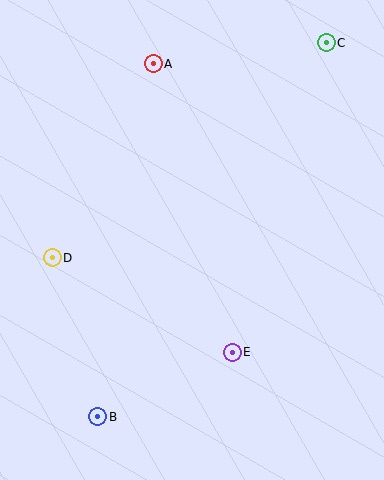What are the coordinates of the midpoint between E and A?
The midpoint between E and A is at (193, 208).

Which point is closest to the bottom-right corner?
Point E is closest to the bottom-right corner.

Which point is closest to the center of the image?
Point E at (232, 352) is closest to the center.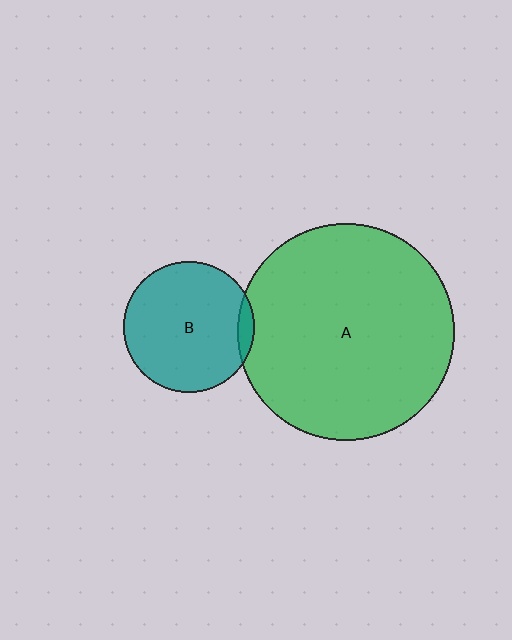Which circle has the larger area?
Circle A (green).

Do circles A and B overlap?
Yes.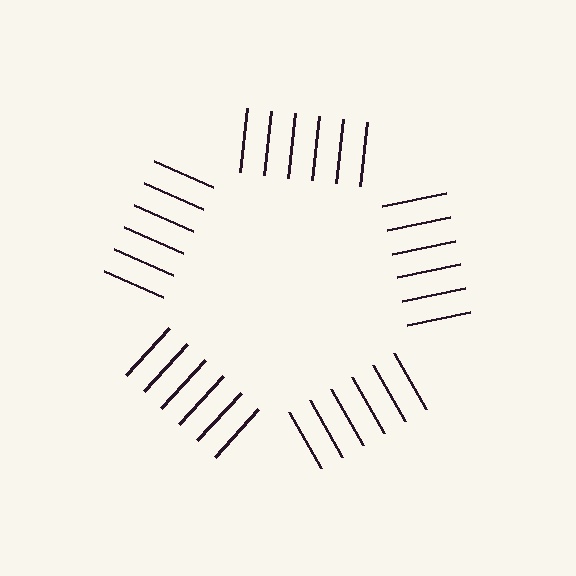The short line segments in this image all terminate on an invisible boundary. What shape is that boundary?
An illusory pentagon — the line segments terminate on its edges but no continuous stroke is drawn.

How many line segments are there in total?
30 — 6 along each of the 5 edges.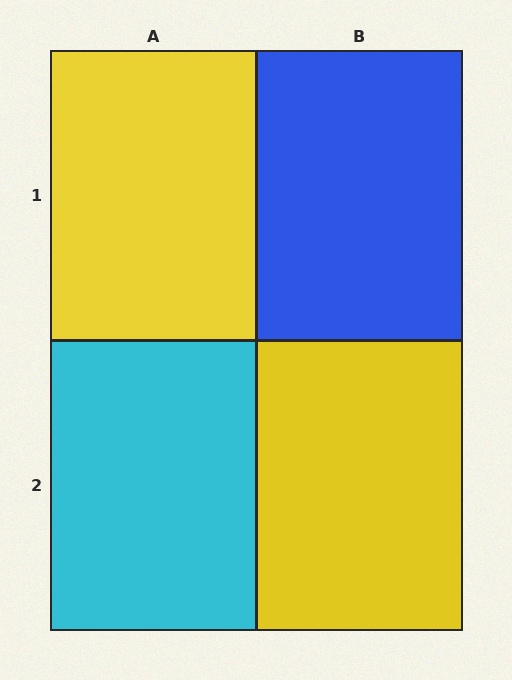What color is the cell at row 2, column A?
Cyan.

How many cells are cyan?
1 cell is cyan.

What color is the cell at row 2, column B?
Yellow.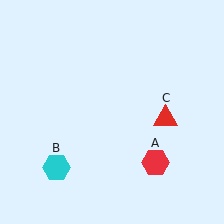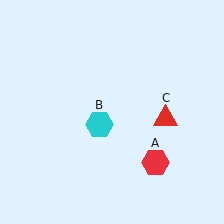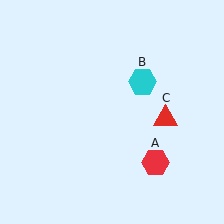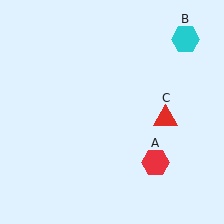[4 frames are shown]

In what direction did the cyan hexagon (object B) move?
The cyan hexagon (object B) moved up and to the right.